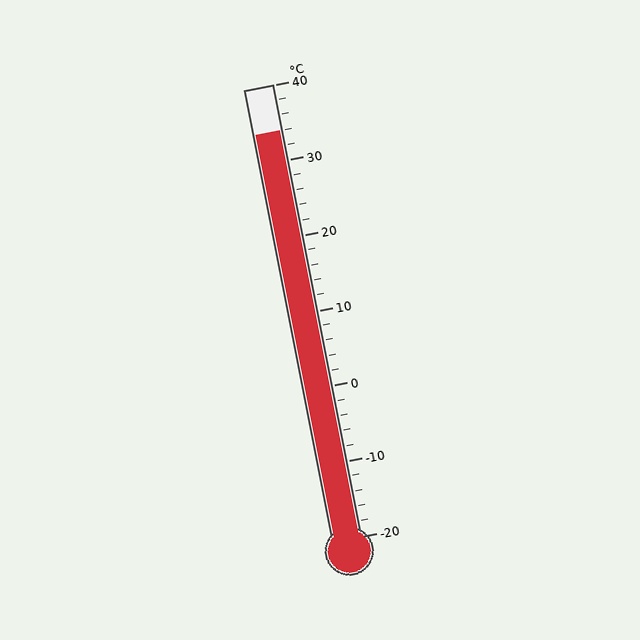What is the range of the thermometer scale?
The thermometer scale ranges from -20°C to 40°C.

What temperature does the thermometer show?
The thermometer shows approximately 34°C.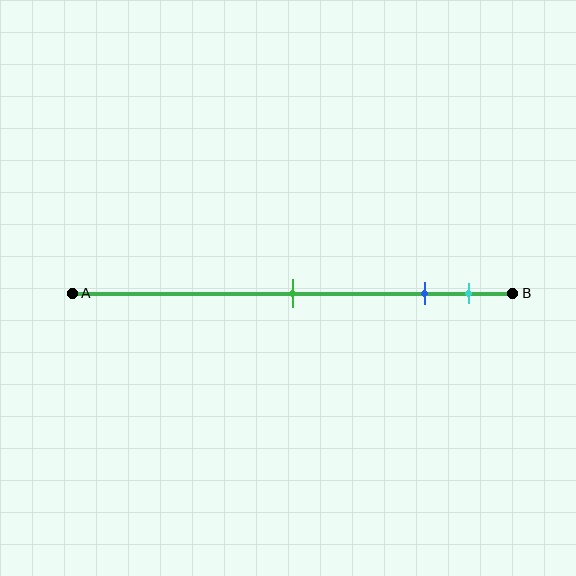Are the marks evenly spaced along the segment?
No, the marks are not evenly spaced.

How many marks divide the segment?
There are 3 marks dividing the segment.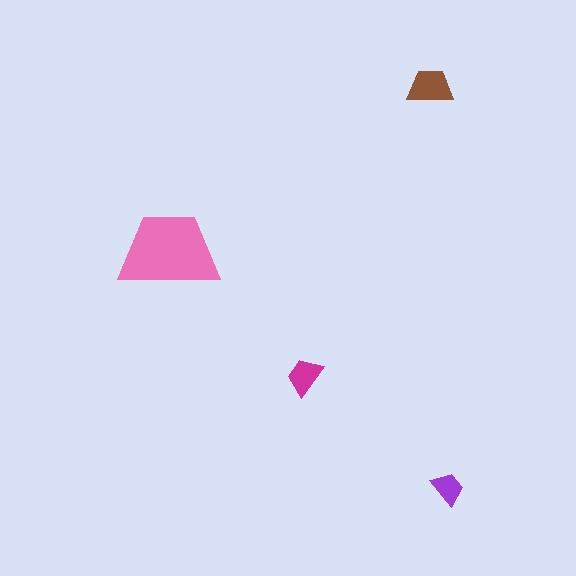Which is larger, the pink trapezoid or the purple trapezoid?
The pink one.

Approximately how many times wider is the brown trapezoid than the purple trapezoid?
About 1.5 times wider.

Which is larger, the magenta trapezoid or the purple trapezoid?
The magenta one.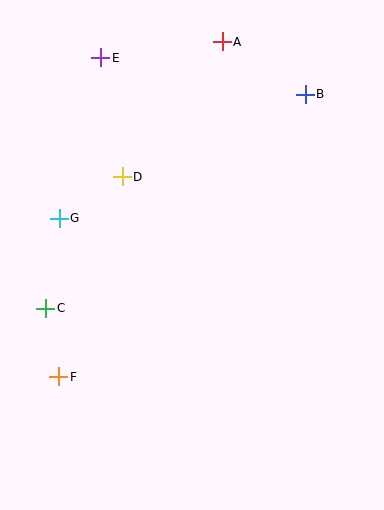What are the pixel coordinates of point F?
Point F is at (59, 377).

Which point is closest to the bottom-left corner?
Point F is closest to the bottom-left corner.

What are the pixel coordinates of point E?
Point E is at (101, 58).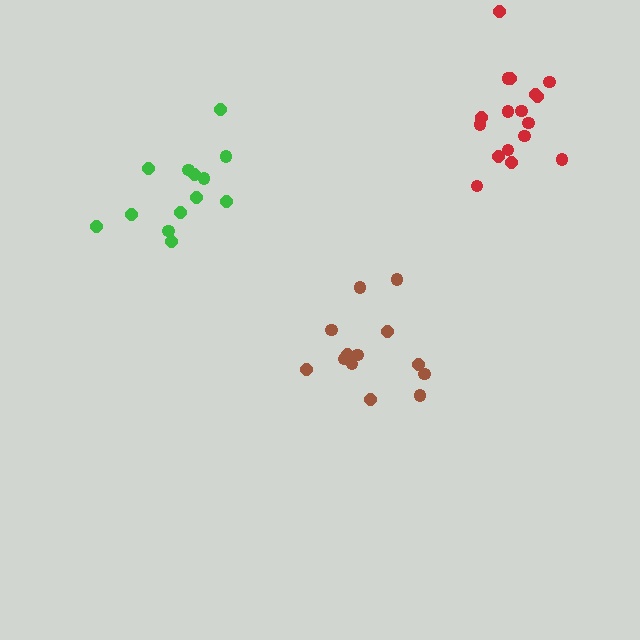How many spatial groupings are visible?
There are 3 spatial groupings.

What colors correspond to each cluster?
The clusters are colored: brown, green, red.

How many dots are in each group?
Group 1: 13 dots, Group 2: 13 dots, Group 3: 17 dots (43 total).